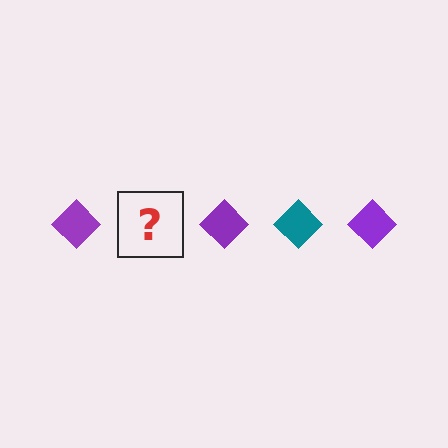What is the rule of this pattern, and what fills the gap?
The rule is that the pattern cycles through purple, teal diamonds. The gap should be filled with a teal diamond.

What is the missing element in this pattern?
The missing element is a teal diamond.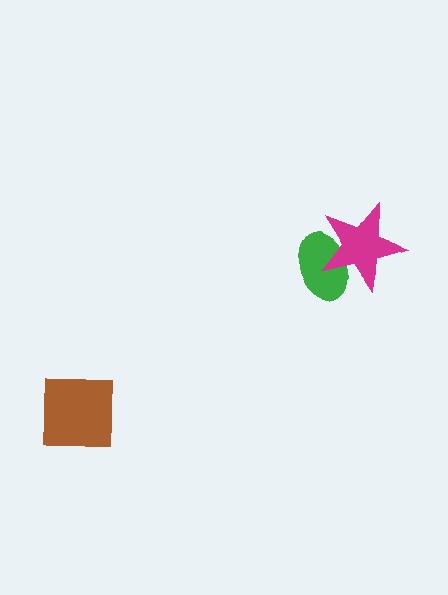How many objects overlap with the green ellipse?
1 object overlaps with the green ellipse.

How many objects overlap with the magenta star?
1 object overlaps with the magenta star.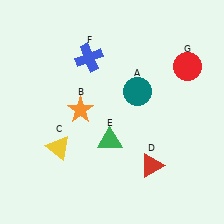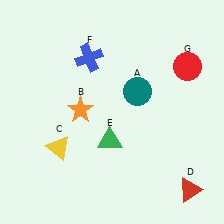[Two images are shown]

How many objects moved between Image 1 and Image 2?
1 object moved between the two images.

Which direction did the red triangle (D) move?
The red triangle (D) moved right.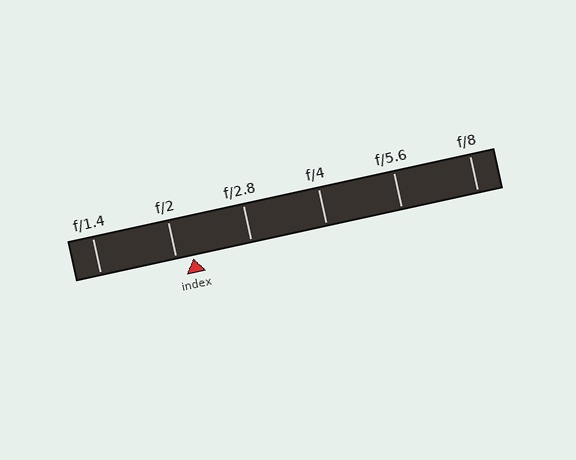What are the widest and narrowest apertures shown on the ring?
The widest aperture shown is f/1.4 and the narrowest is f/8.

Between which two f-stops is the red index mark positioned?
The index mark is between f/2 and f/2.8.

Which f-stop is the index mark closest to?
The index mark is closest to f/2.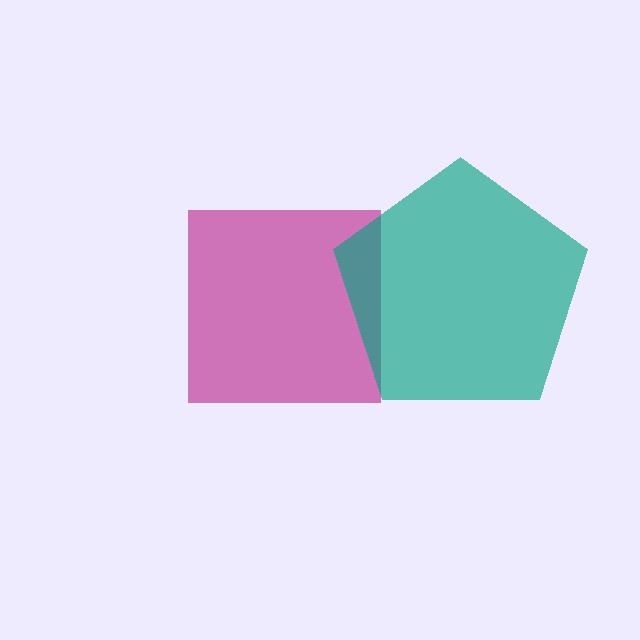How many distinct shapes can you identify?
There are 2 distinct shapes: a magenta square, a teal pentagon.